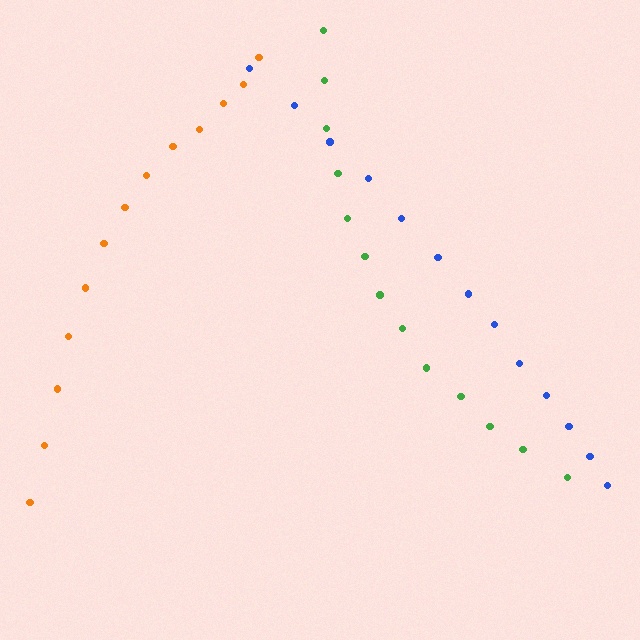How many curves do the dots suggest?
There are 3 distinct paths.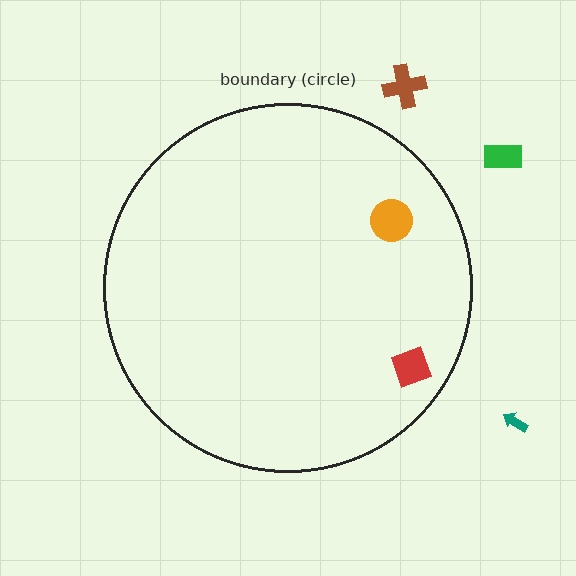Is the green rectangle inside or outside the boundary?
Outside.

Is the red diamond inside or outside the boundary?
Inside.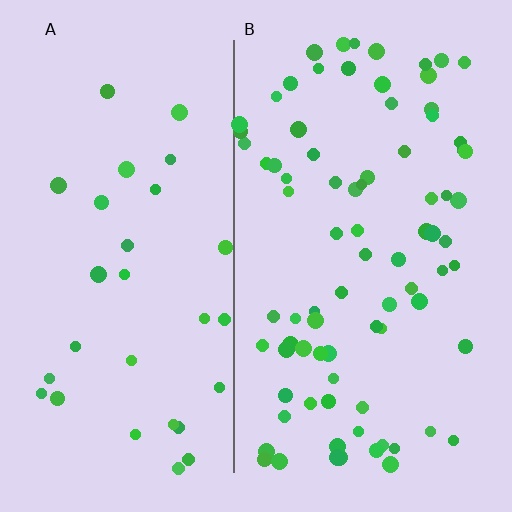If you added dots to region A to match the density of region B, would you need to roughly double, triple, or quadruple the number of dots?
Approximately triple.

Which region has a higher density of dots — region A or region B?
B (the right).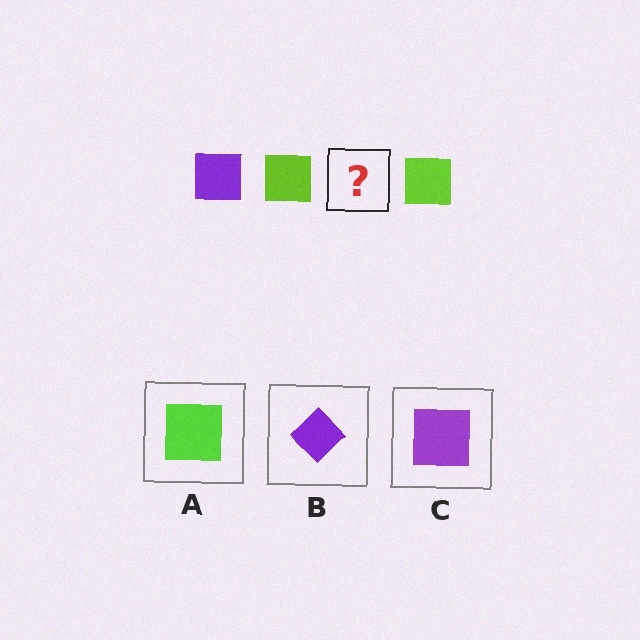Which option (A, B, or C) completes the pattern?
C.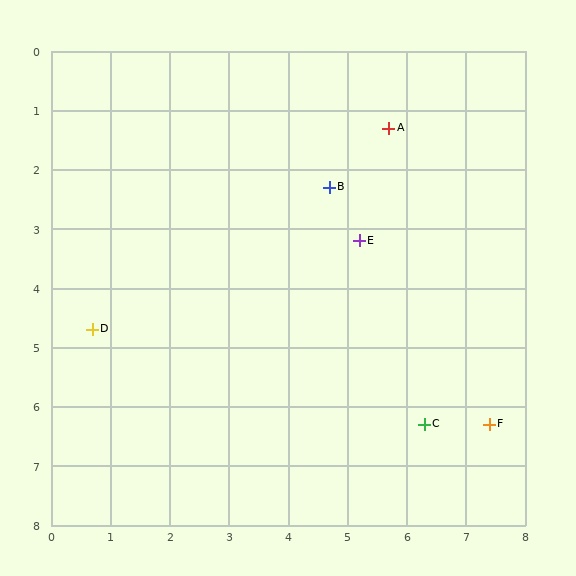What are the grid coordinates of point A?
Point A is at approximately (5.7, 1.3).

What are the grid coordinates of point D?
Point D is at approximately (0.7, 4.7).